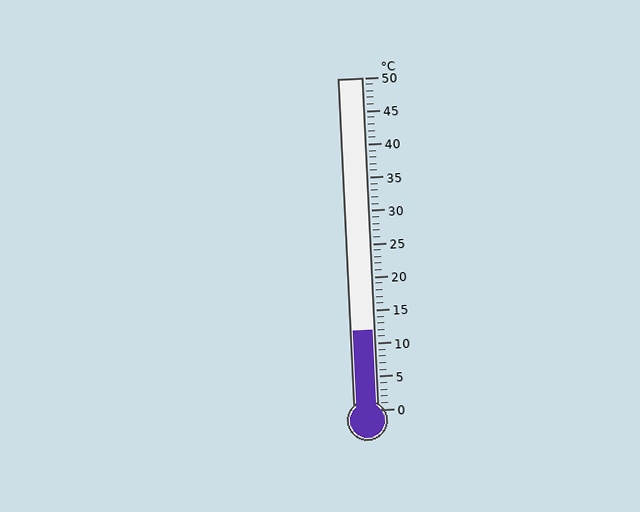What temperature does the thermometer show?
The thermometer shows approximately 12°C.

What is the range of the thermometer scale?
The thermometer scale ranges from 0°C to 50°C.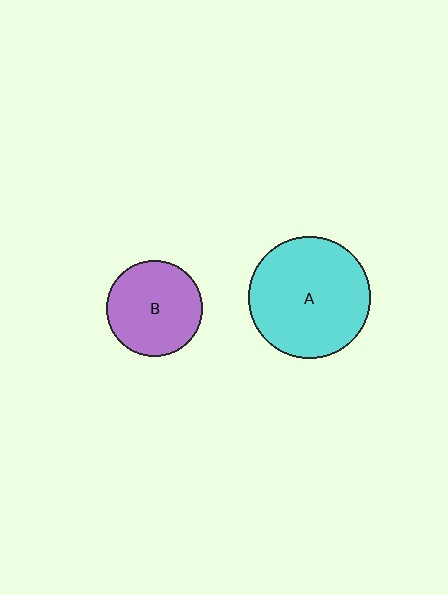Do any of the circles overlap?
No, none of the circles overlap.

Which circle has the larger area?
Circle A (cyan).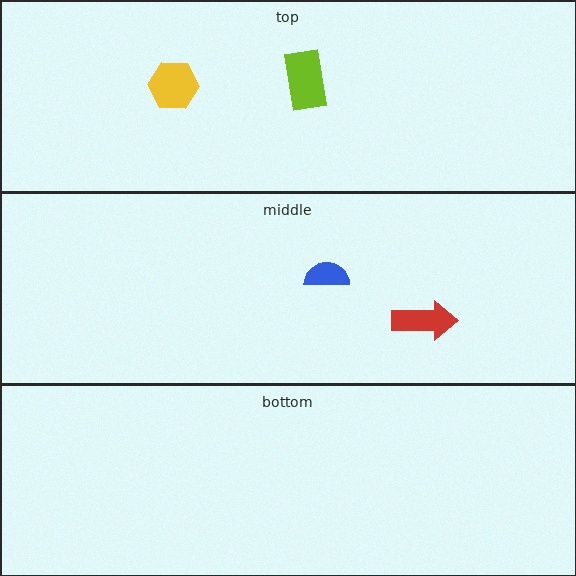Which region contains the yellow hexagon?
The top region.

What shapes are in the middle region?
The red arrow, the blue semicircle.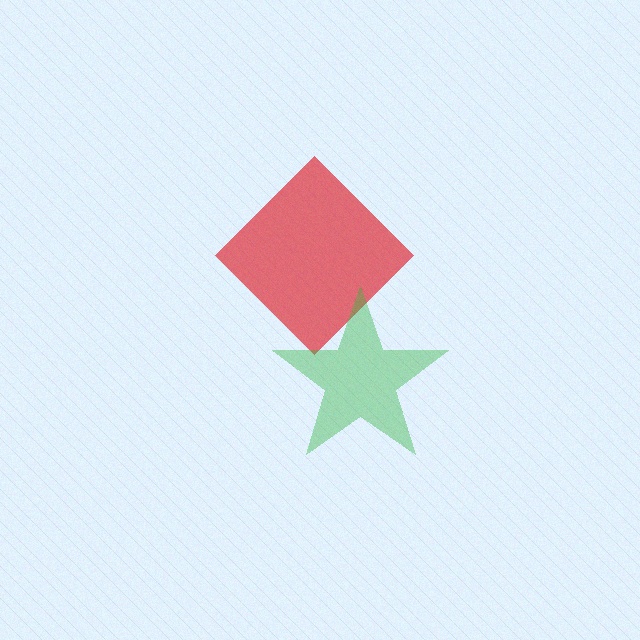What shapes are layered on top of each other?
The layered shapes are: a red diamond, a green star.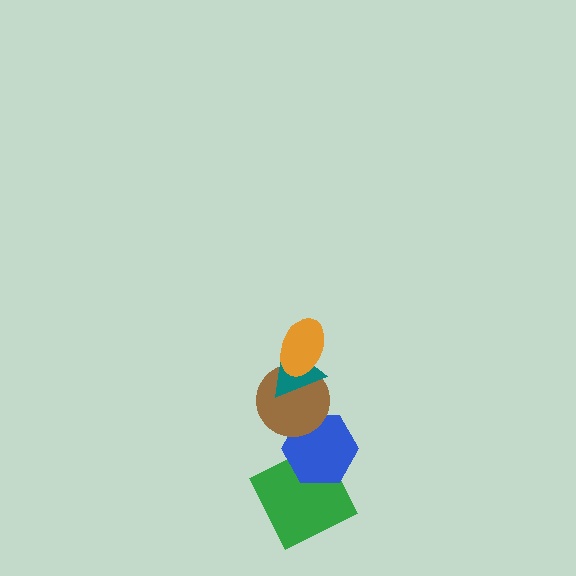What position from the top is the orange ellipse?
The orange ellipse is 1st from the top.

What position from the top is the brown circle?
The brown circle is 3rd from the top.